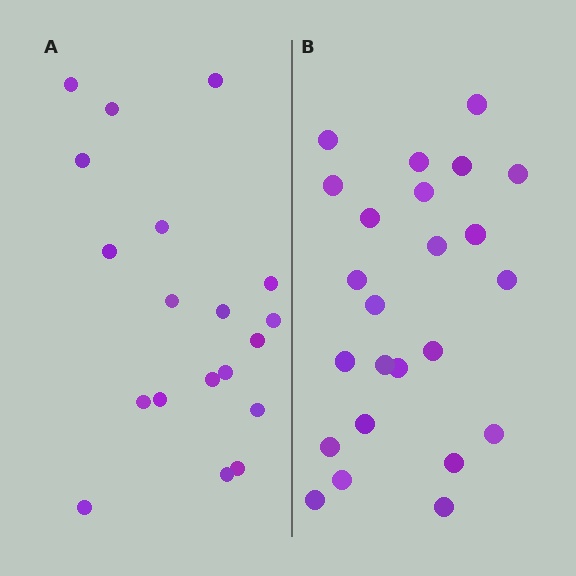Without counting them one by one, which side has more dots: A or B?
Region B (the right region) has more dots.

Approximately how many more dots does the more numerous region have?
Region B has about 5 more dots than region A.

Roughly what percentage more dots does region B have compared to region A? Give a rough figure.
About 25% more.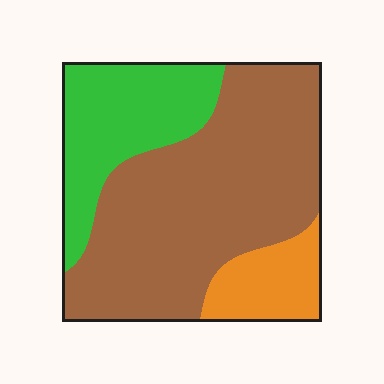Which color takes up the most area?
Brown, at roughly 60%.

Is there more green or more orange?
Green.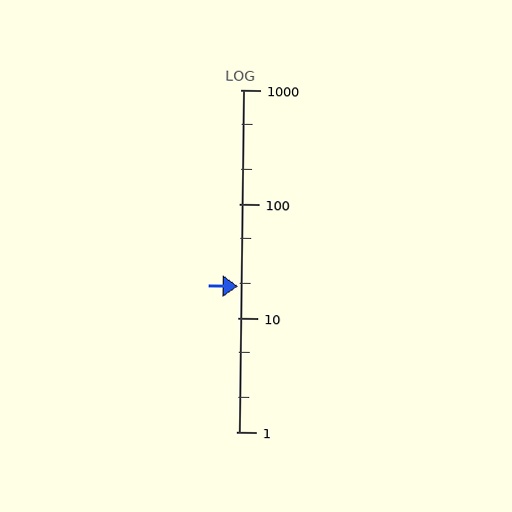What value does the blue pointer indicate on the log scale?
The pointer indicates approximately 19.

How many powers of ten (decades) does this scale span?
The scale spans 3 decades, from 1 to 1000.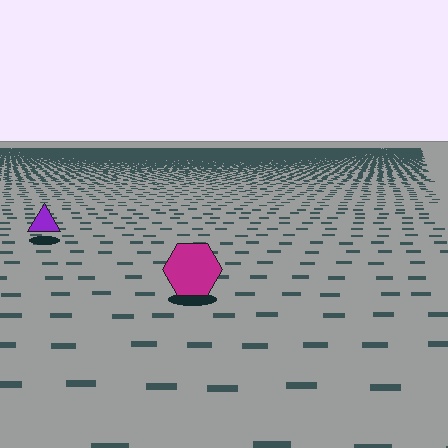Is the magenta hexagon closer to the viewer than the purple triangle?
Yes. The magenta hexagon is closer — you can tell from the texture gradient: the ground texture is coarser near it.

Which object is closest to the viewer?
The magenta hexagon is closest. The texture marks near it are larger and more spread out.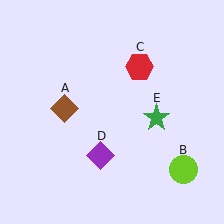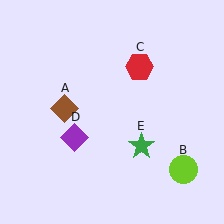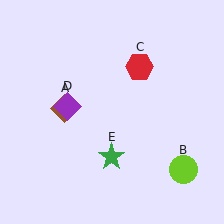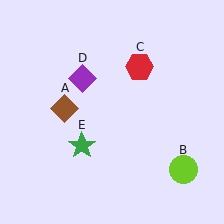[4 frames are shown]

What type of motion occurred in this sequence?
The purple diamond (object D), green star (object E) rotated clockwise around the center of the scene.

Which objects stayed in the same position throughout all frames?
Brown diamond (object A) and lime circle (object B) and red hexagon (object C) remained stationary.